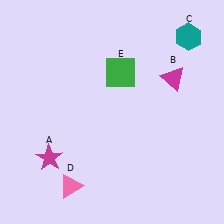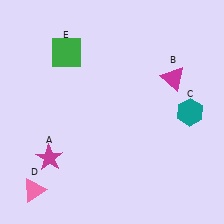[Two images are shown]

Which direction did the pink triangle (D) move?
The pink triangle (D) moved left.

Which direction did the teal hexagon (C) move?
The teal hexagon (C) moved down.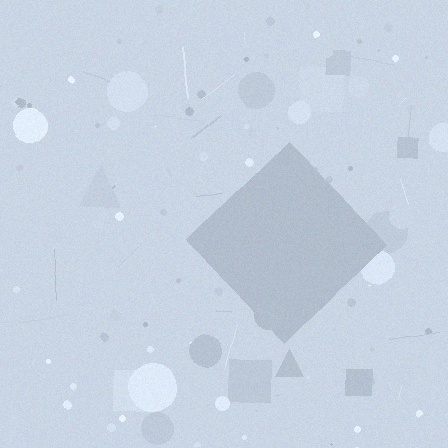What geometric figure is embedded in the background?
A diamond is embedded in the background.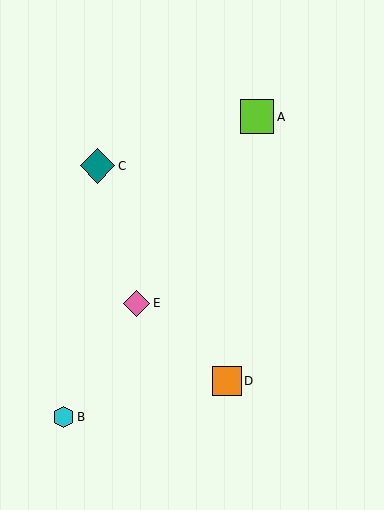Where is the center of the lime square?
The center of the lime square is at (257, 117).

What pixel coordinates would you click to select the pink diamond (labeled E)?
Click at (137, 303) to select the pink diamond E.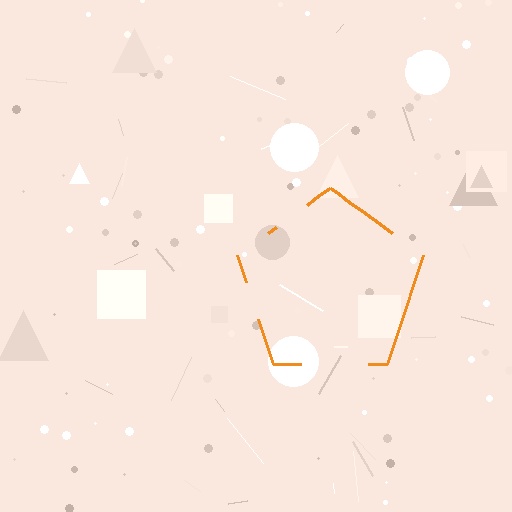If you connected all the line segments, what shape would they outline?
They would outline a pentagon.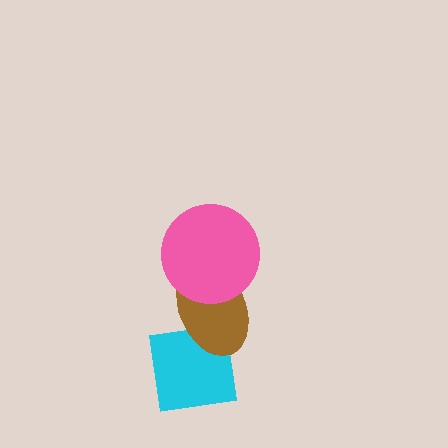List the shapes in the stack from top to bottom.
From top to bottom: the pink circle, the brown ellipse, the cyan square.